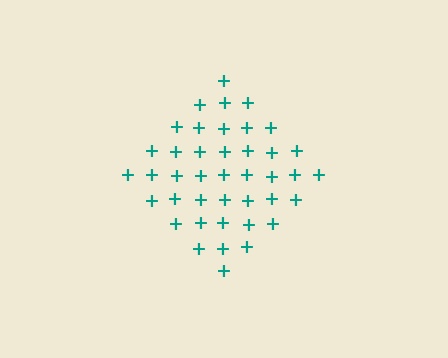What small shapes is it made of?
It is made of small plus signs.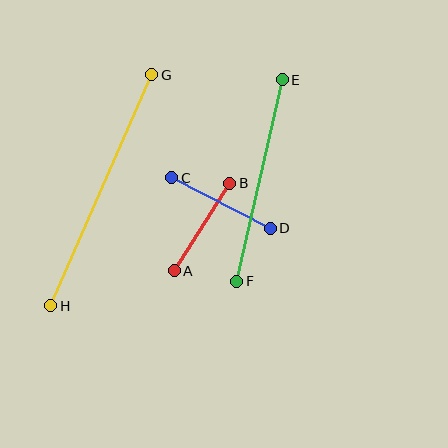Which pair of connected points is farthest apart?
Points G and H are farthest apart.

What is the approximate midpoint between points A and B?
The midpoint is at approximately (202, 227) pixels.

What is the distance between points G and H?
The distance is approximately 252 pixels.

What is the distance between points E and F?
The distance is approximately 206 pixels.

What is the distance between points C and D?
The distance is approximately 111 pixels.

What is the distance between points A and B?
The distance is approximately 104 pixels.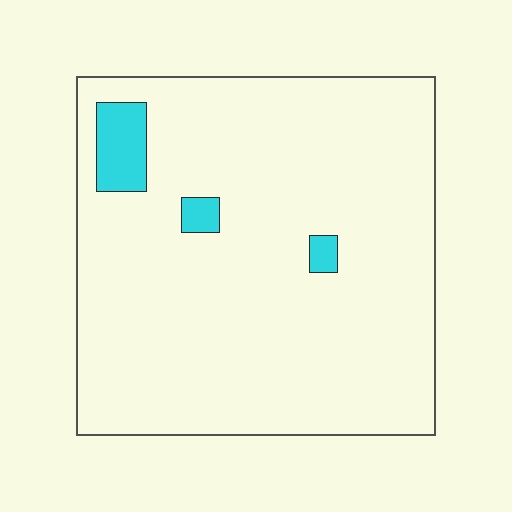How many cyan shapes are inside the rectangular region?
3.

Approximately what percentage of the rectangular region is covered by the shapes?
Approximately 5%.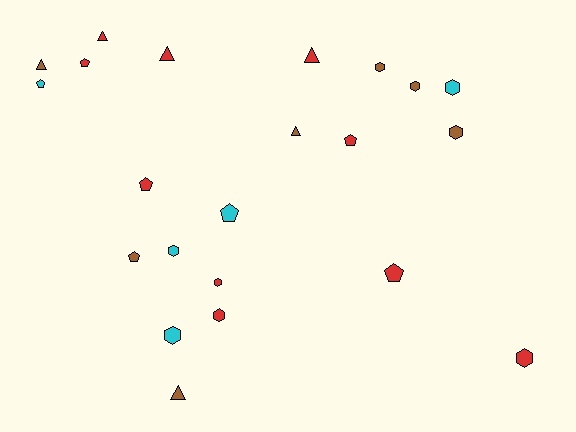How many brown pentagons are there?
There is 1 brown pentagon.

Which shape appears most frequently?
Hexagon, with 9 objects.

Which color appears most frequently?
Red, with 10 objects.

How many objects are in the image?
There are 22 objects.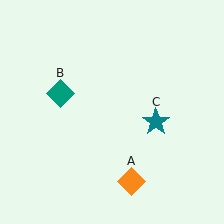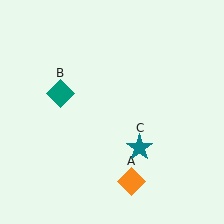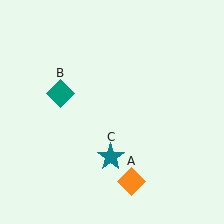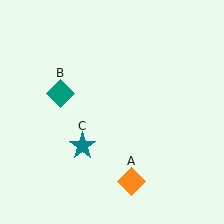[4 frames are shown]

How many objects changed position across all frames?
1 object changed position: teal star (object C).